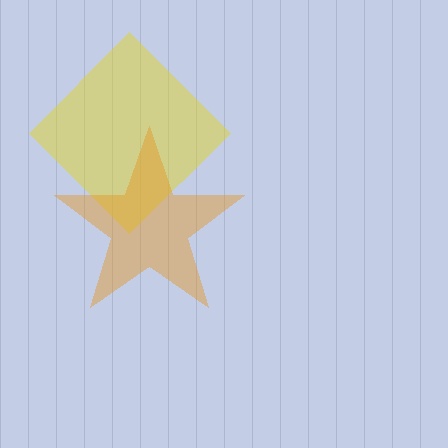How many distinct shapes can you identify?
There are 2 distinct shapes: a yellow diamond, an orange star.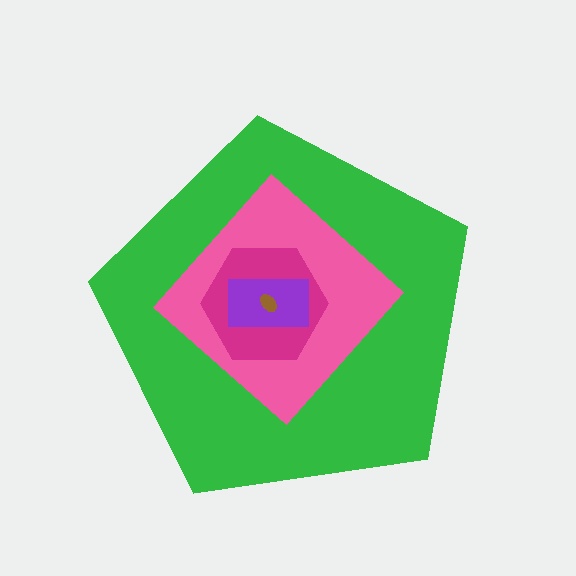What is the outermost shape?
The green pentagon.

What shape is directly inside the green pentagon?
The pink diamond.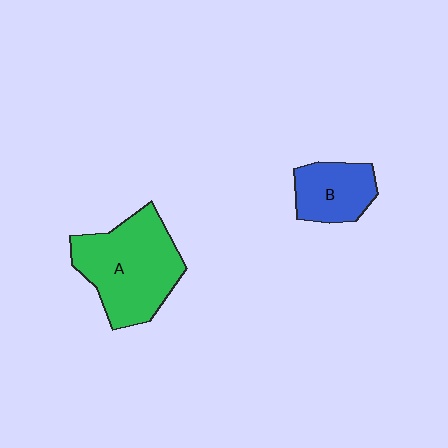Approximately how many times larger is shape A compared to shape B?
Approximately 2.0 times.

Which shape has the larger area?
Shape A (green).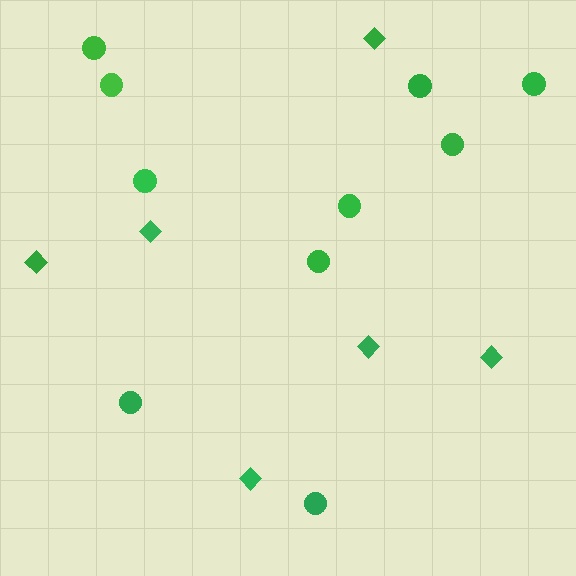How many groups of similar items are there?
There are 2 groups: one group of circles (10) and one group of diamonds (6).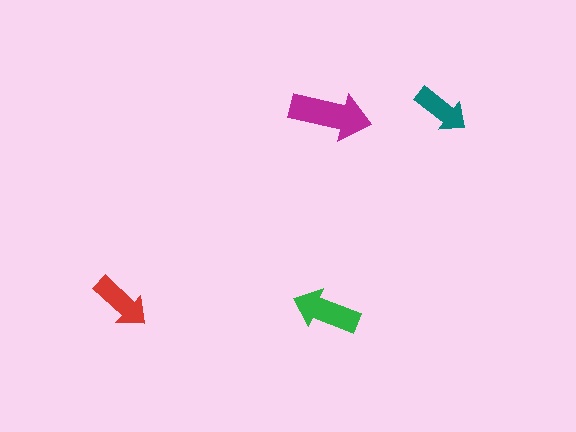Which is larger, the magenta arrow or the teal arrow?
The magenta one.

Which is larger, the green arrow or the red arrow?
The green one.